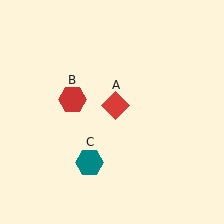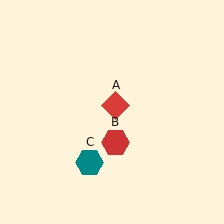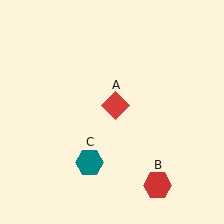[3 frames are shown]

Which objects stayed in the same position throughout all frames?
Red diamond (object A) and teal hexagon (object C) remained stationary.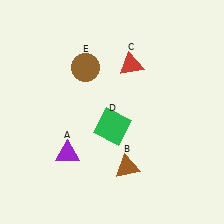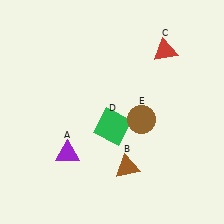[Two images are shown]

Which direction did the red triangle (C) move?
The red triangle (C) moved right.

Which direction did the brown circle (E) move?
The brown circle (E) moved right.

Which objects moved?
The objects that moved are: the red triangle (C), the brown circle (E).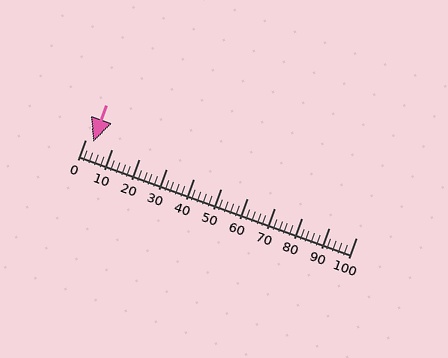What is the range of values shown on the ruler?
The ruler shows values from 0 to 100.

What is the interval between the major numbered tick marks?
The major tick marks are spaced 10 units apart.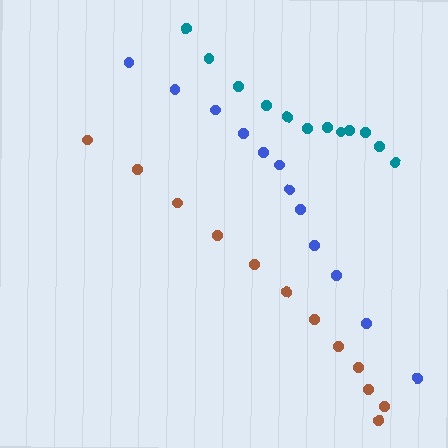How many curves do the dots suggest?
There are 3 distinct paths.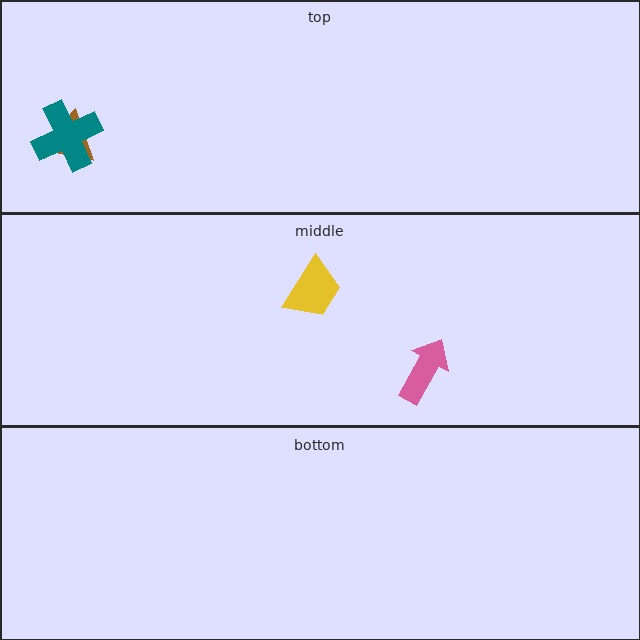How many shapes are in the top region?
2.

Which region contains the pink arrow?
The middle region.